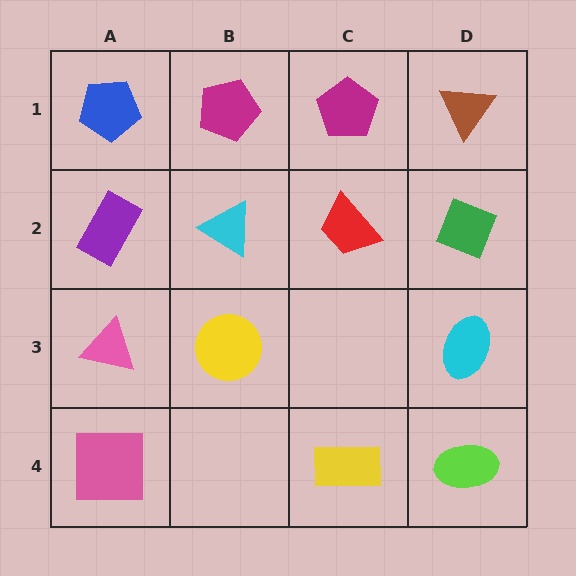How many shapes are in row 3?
3 shapes.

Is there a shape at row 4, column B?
No, that cell is empty.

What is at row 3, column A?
A pink triangle.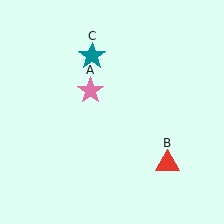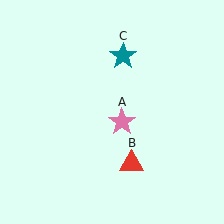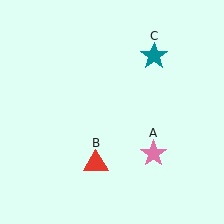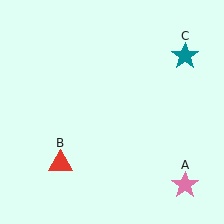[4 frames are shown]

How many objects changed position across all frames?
3 objects changed position: pink star (object A), red triangle (object B), teal star (object C).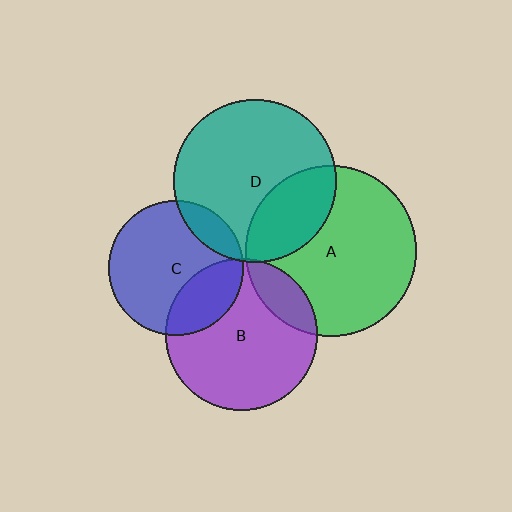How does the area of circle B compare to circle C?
Approximately 1.3 times.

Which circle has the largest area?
Circle A (green).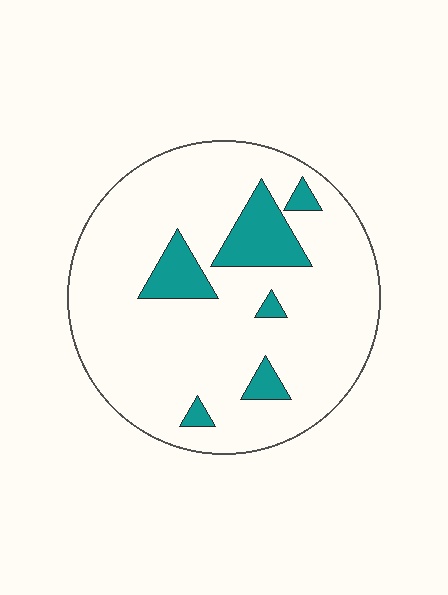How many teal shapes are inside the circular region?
6.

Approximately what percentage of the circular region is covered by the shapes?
Approximately 15%.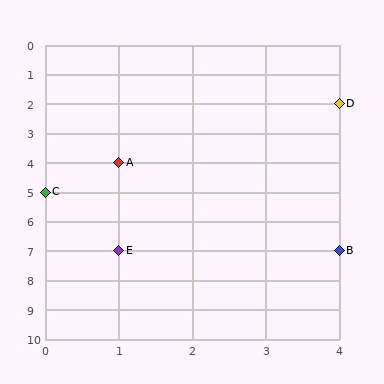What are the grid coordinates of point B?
Point B is at grid coordinates (4, 7).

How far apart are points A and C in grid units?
Points A and C are 1 column and 1 row apart (about 1.4 grid units diagonally).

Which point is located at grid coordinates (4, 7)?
Point B is at (4, 7).